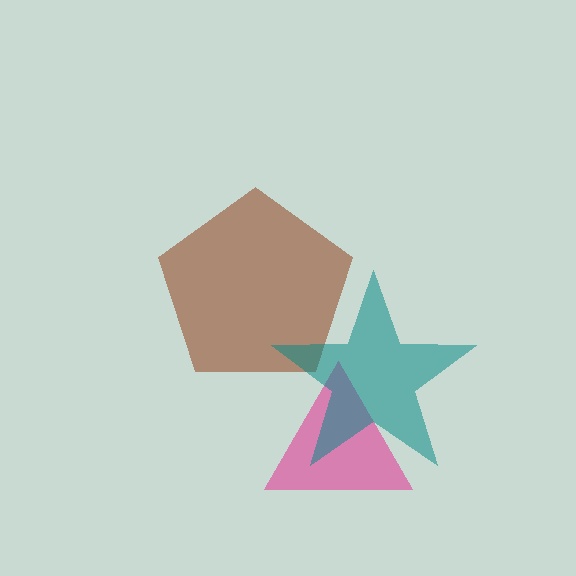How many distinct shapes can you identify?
There are 3 distinct shapes: a brown pentagon, a pink triangle, a teal star.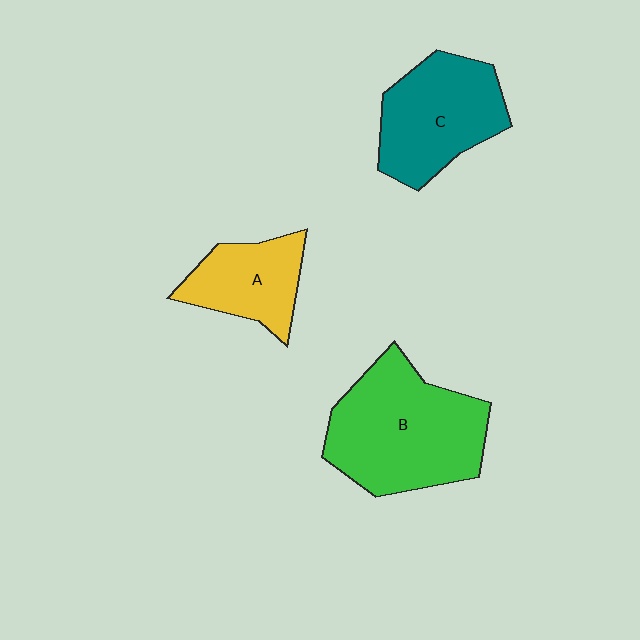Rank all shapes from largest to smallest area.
From largest to smallest: B (green), C (teal), A (yellow).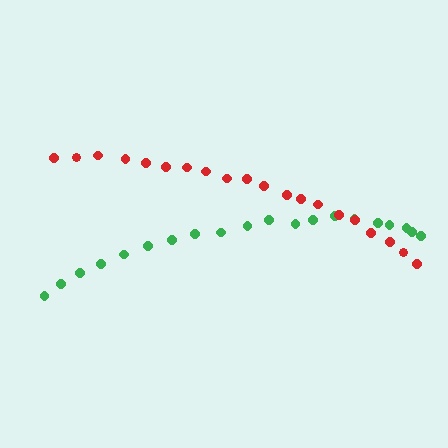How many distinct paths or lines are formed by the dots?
There are 2 distinct paths.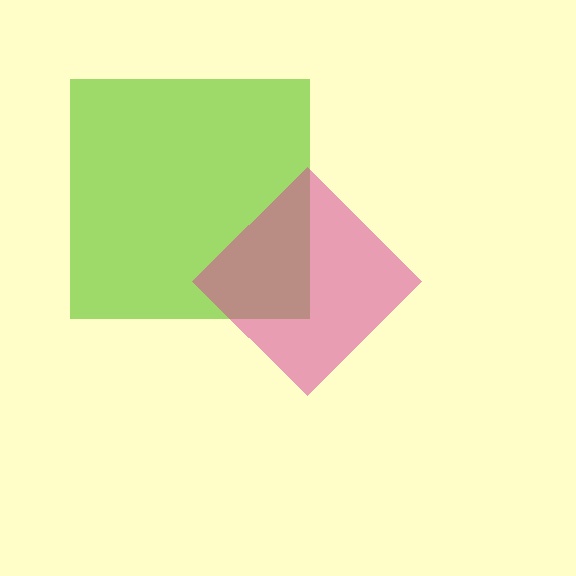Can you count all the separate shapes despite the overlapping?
Yes, there are 2 separate shapes.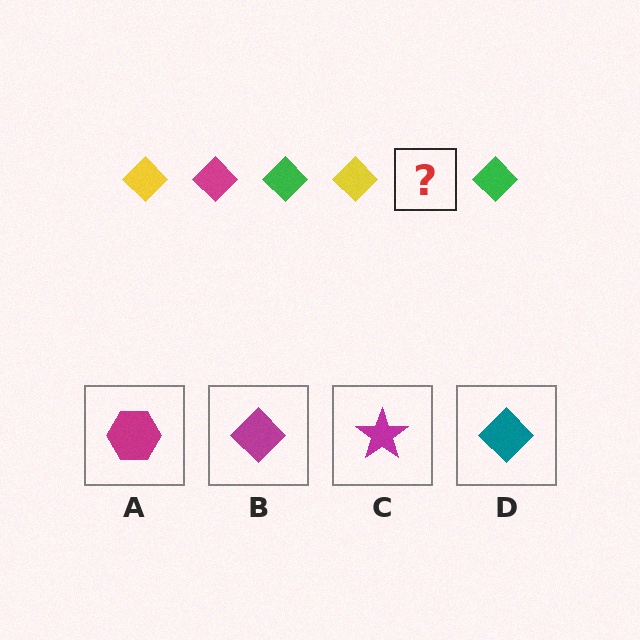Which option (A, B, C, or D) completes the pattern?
B.